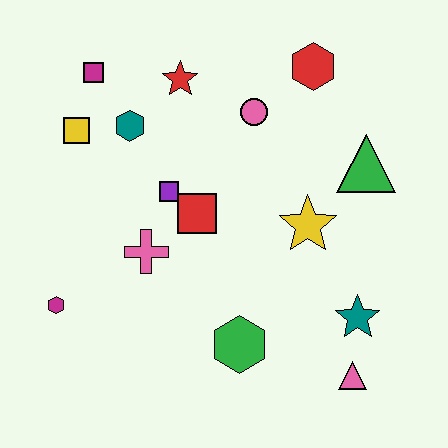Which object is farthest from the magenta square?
The pink triangle is farthest from the magenta square.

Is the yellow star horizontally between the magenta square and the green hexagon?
No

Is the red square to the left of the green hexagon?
Yes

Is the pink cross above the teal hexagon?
No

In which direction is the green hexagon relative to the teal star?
The green hexagon is to the left of the teal star.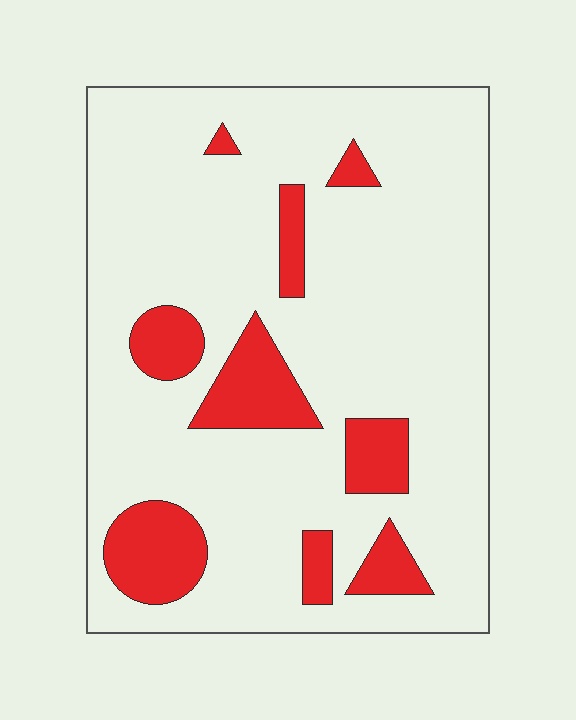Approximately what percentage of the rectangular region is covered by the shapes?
Approximately 15%.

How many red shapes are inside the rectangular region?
9.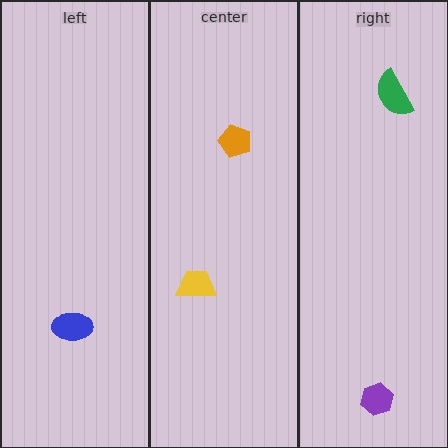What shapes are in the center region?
The orange pentagon, the yellow trapezoid.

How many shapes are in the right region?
2.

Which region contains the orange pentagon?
The center region.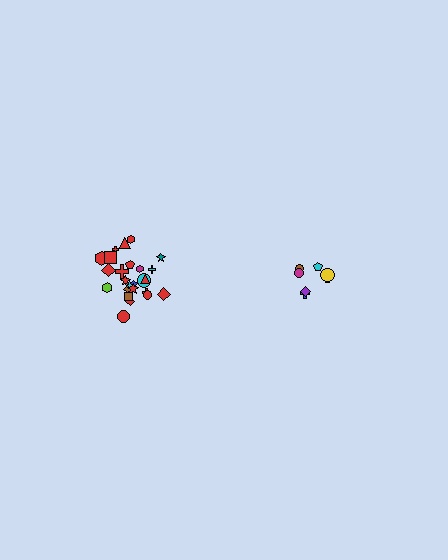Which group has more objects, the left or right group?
The left group.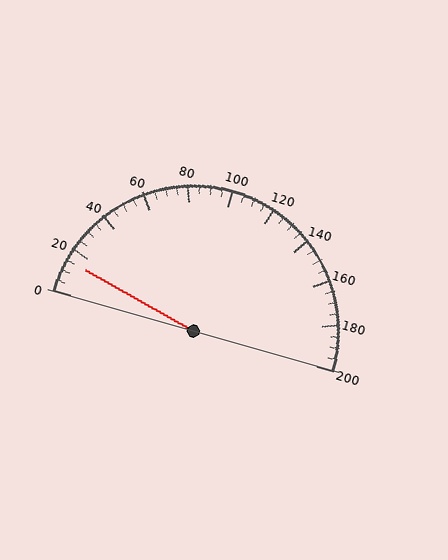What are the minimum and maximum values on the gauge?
The gauge ranges from 0 to 200.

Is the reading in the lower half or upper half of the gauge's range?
The reading is in the lower half of the range (0 to 200).